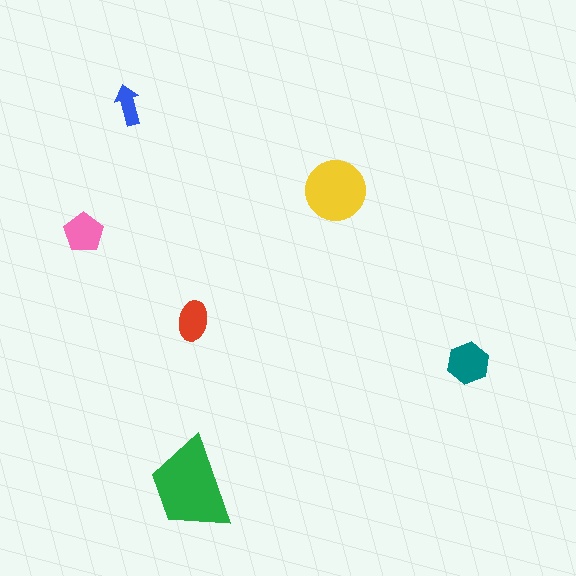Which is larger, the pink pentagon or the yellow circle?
The yellow circle.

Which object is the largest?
The green trapezoid.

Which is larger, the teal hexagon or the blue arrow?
The teal hexagon.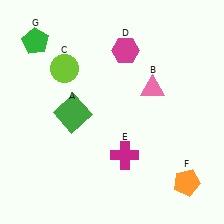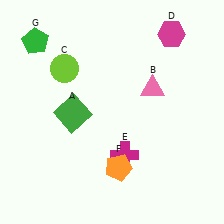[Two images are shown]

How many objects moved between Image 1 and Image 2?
2 objects moved between the two images.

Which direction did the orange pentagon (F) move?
The orange pentagon (F) moved left.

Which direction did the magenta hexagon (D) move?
The magenta hexagon (D) moved right.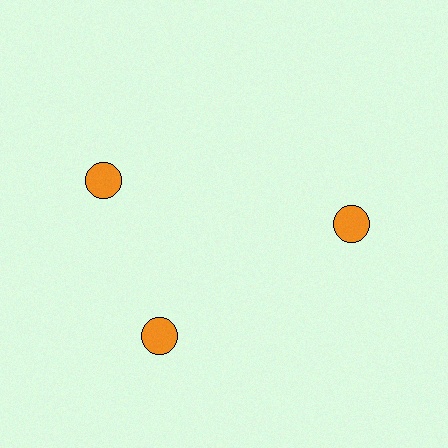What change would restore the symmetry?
The symmetry would be restored by rotating it back into even spacing with its neighbors so that all 3 circles sit at equal angles and equal distance from the center.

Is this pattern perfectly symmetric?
No. The 3 orange circles are arranged in a ring, but one element near the 11 o'clock position is rotated out of alignment along the ring, breaking the 3-fold rotational symmetry.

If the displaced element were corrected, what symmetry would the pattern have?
It would have 3-fold rotational symmetry — the pattern would map onto itself every 120 degrees.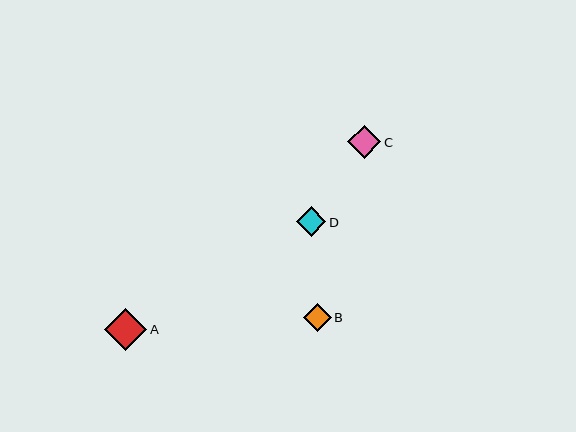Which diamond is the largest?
Diamond A is the largest with a size of approximately 42 pixels.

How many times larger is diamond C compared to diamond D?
Diamond C is approximately 1.1 times the size of diamond D.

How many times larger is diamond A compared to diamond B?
Diamond A is approximately 1.5 times the size of diamond B.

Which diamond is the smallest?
Diamond B is the smallest with a size of approximately 28 pixels.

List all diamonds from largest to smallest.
From largest to smallest: A, C, D, B.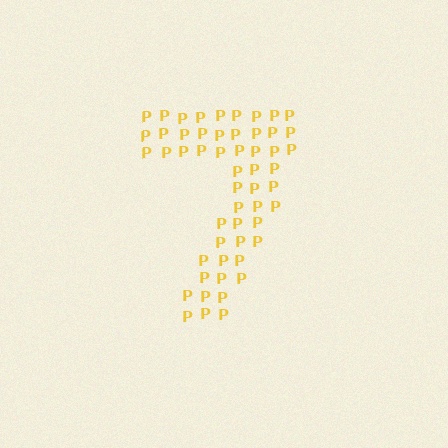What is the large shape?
The large shape is the digit 7.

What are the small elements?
The small elements are letter P's.